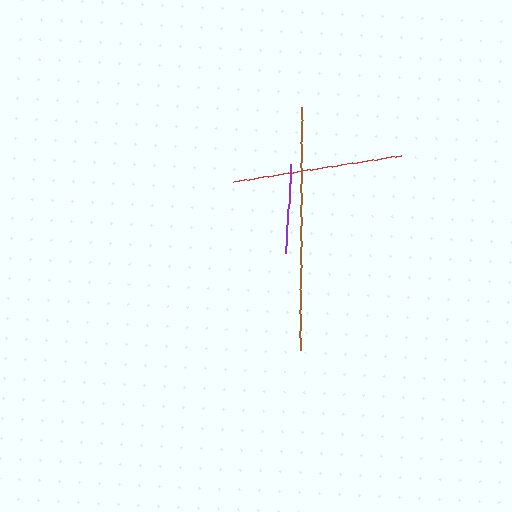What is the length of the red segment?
The red segment is approximately 170 pixels long.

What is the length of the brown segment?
The brown segment is approximately 243 pixels long.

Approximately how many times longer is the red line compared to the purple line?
The red line is approximately 1.9 times the length of the purple line.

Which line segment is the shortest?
The purple line is the shortest at approximately 90 pixels.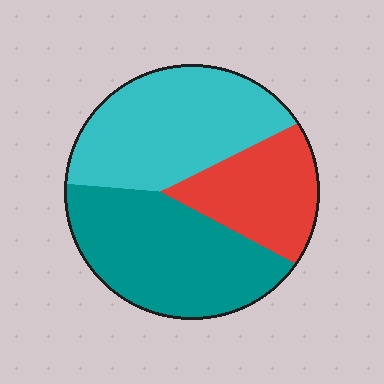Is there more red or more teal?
Teal.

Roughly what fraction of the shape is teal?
Teal covers 39% of the shape.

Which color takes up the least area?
Red, at roughly 25%.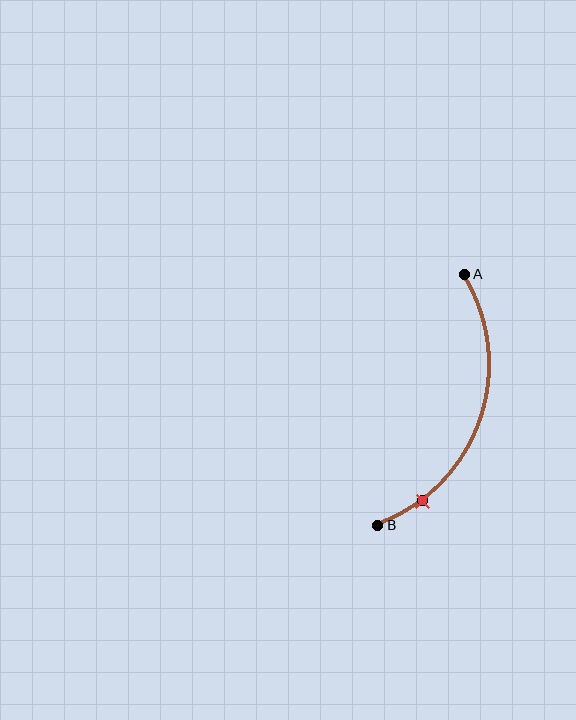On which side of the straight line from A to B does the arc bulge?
The arc bulges to the right of the straight line connecting A and B.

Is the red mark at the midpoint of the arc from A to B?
No. The red mark lies on the arc but is closer to endpoint B. The arc midpoint would be at the point on the curve equidistant along the arc from both A and B.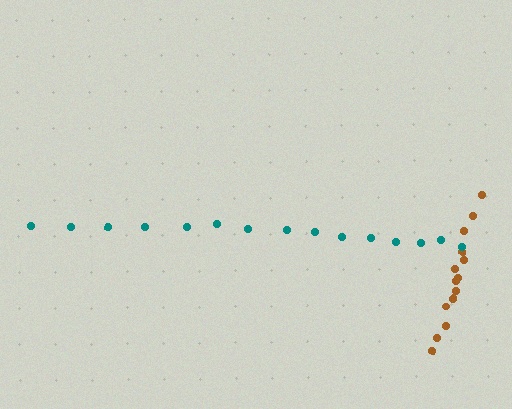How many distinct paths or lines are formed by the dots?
There are 2 distinct paths.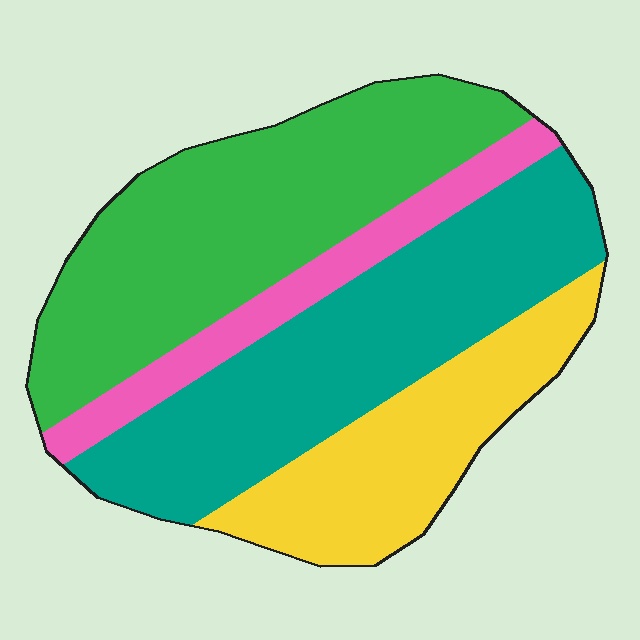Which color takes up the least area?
Pink, at roughly 10%.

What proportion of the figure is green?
Green covers about 35% of the figure.